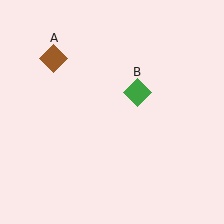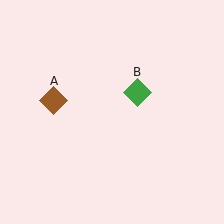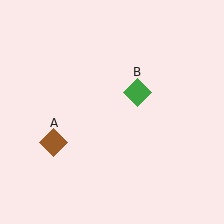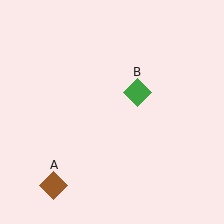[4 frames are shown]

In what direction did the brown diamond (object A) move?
The brown diamond (object A) moved down.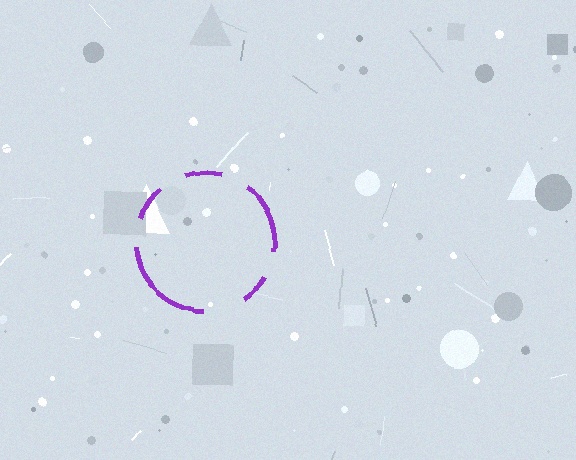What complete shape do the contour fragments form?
The contour fragments form a circle.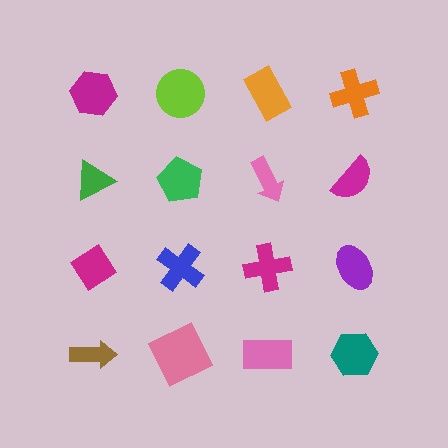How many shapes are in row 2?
4 shapes.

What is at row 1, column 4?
An orange cross.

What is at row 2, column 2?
A green pentagon.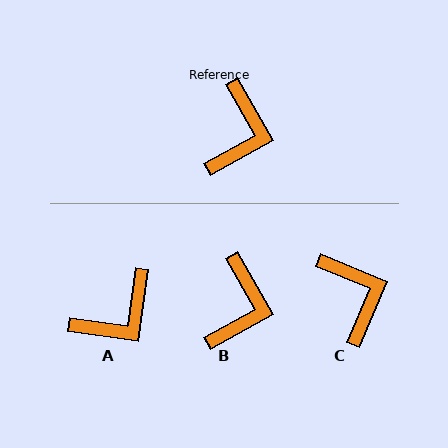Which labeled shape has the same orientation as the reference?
B.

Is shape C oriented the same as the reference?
No, it is off by about 38 degrees.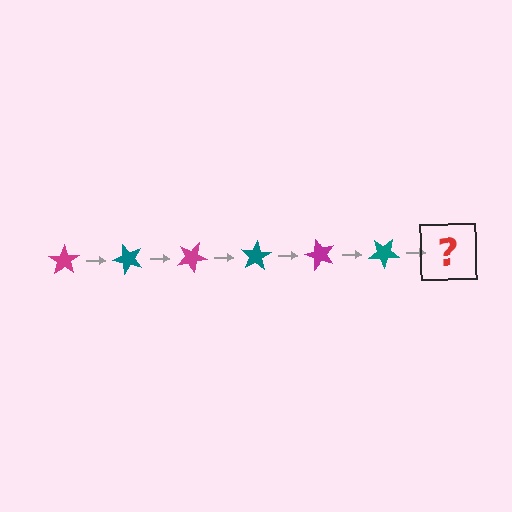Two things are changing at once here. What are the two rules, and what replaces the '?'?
The two rules are that it rotates 50 degrees each step and the color cycles through magenta and teal. The '?' should be a magenta star, rotated 300 degrees from the start.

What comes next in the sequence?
The next element should be a magenta star, rotated 300 degrees from the start.